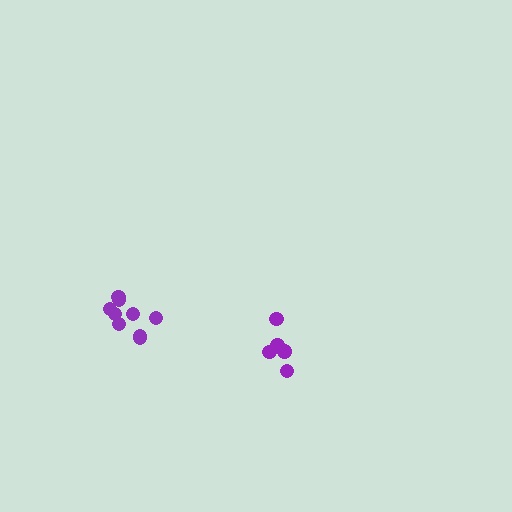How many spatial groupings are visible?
There are 2 spatial groupings.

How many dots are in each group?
Group 1: 9 dots, Group 2: 5 dots (14 total).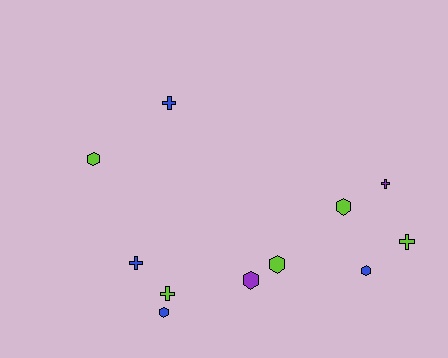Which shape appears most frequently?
Hexagon, with 6 objects.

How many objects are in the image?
There are 11 objects.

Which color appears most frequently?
Lime, with 5 objects.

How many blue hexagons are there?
There are 2 blue hexagons.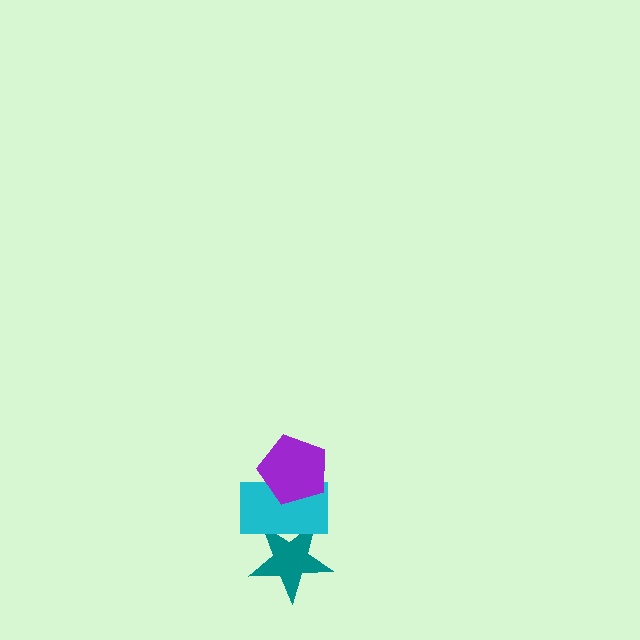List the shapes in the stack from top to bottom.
From top to bottom: the purple pentagon, the cyan rectangle, the teal star.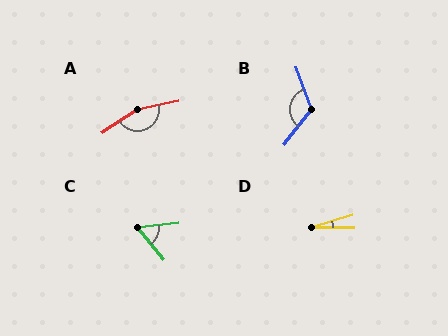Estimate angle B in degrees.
Approximately 122 degrees.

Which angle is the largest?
A, at approximately 158 degrees.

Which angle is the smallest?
D, at approximately 18 degrees.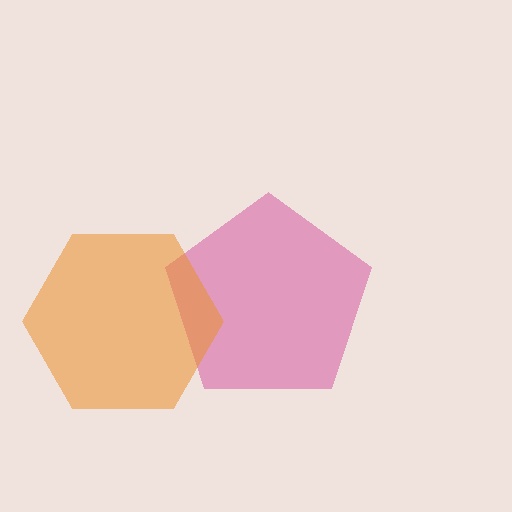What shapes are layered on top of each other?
The layered shapes are: a pink pentagon, an orange hexagon.